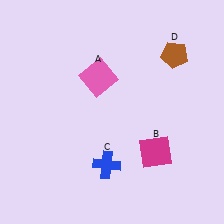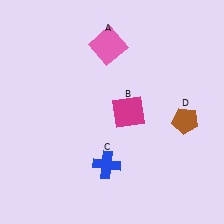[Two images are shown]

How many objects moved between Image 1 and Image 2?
3 objects moved between the two images.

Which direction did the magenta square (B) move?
The magenta square (B) moved up.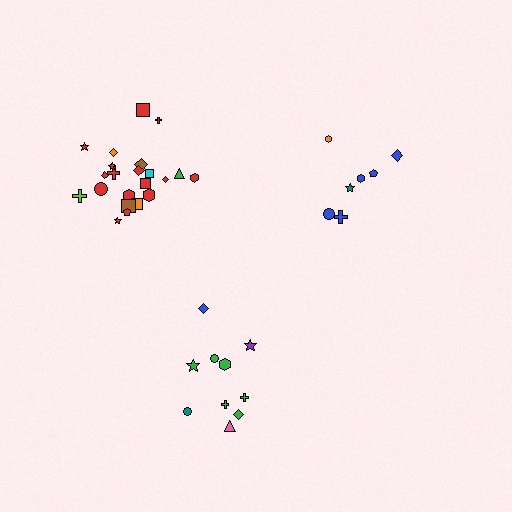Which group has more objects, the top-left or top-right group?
The top-left group.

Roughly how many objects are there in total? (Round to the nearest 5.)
Roughly 40 objects in total.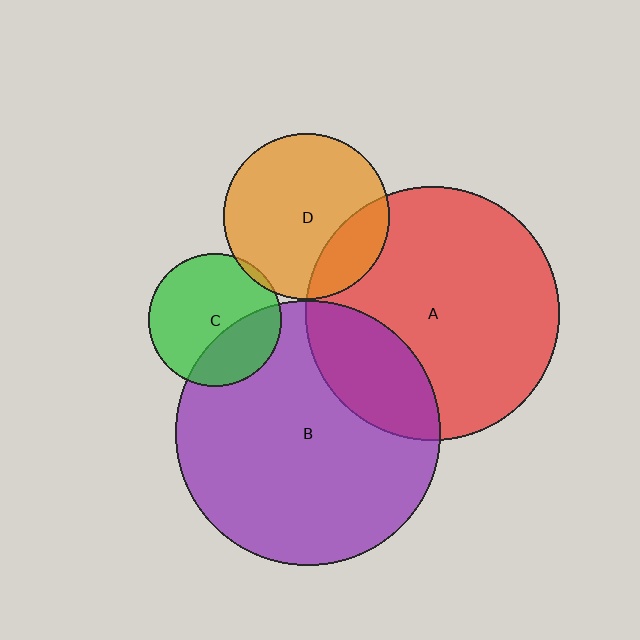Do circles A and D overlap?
Yes.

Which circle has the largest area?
Circle B (purple).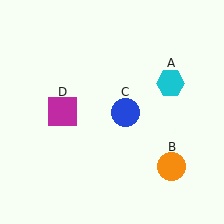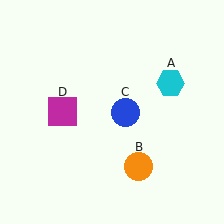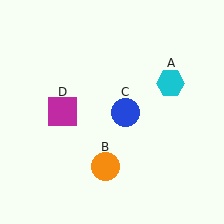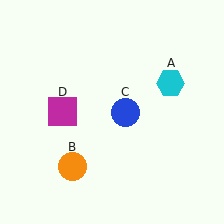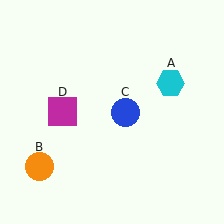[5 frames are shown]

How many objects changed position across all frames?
1 object changed position: orange circle (object B).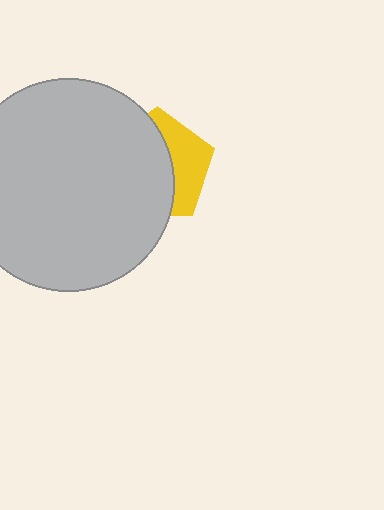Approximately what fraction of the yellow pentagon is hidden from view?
Roughly 63% of the yellow pentagon is hidden behind the light gray circle.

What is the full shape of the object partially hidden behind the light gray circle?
The partially hidden object is a yellow pentagon.